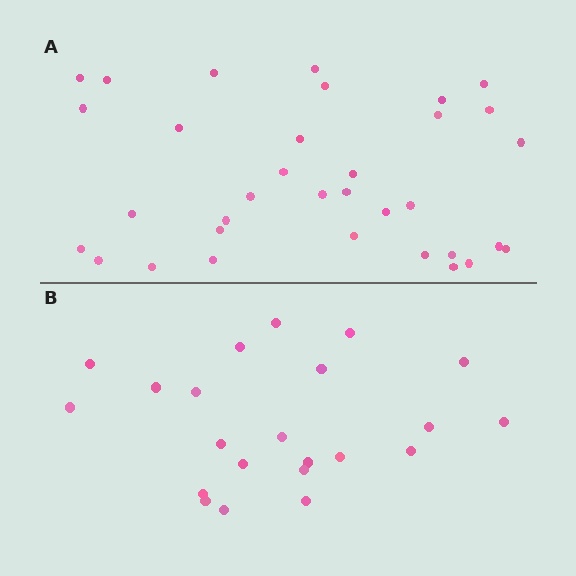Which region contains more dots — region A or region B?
Region A (the top region) has more dots.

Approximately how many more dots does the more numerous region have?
Region A has roughly 12 or so more dots than region B.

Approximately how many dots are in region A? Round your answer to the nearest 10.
About 30 dots. (The exact count is 34, which rounds to 30.)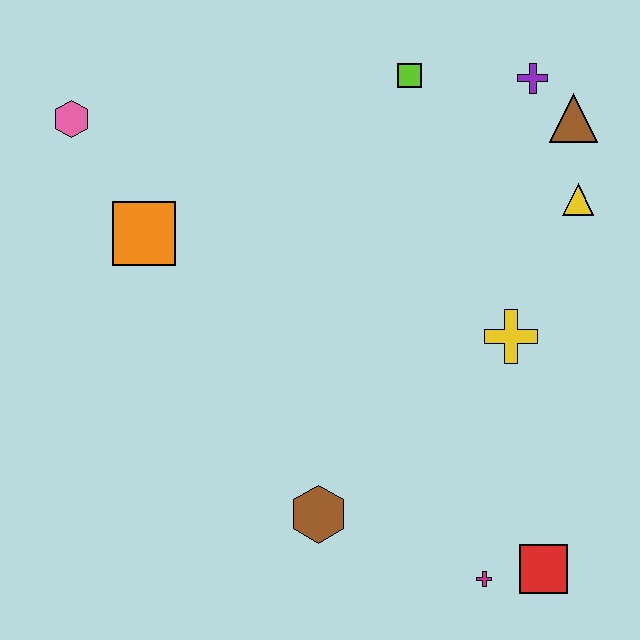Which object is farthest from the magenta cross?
The pink hexagon is farthest from the magenta cross.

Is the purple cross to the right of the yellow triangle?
No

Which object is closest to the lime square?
The purple cross is closest to the lime square.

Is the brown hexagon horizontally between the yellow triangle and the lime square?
No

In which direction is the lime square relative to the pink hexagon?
The lime square is to the right of the pink hexagon.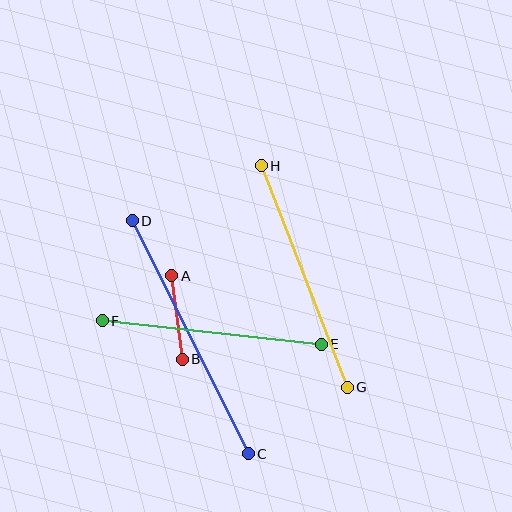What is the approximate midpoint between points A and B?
The midpoint is at approximately (177, 318) pixels.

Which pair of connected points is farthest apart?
Points C and D are farthest apart.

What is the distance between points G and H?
The distance is approximately 238 pixels.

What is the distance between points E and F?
The distance is approximately 221 pixels.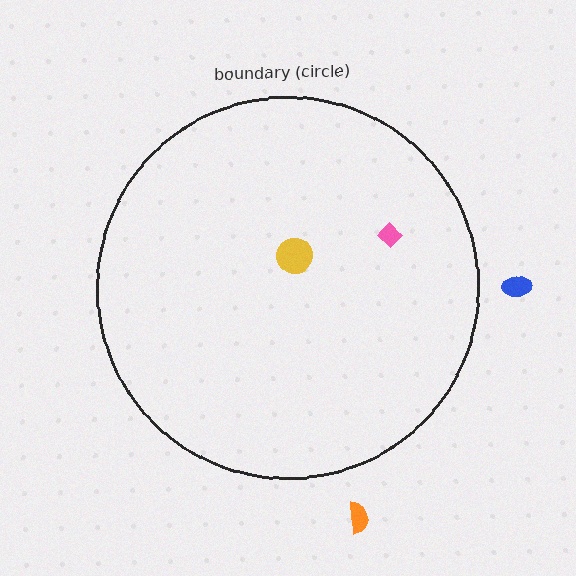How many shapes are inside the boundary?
2 inside, 2 outside.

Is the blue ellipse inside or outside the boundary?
Outside.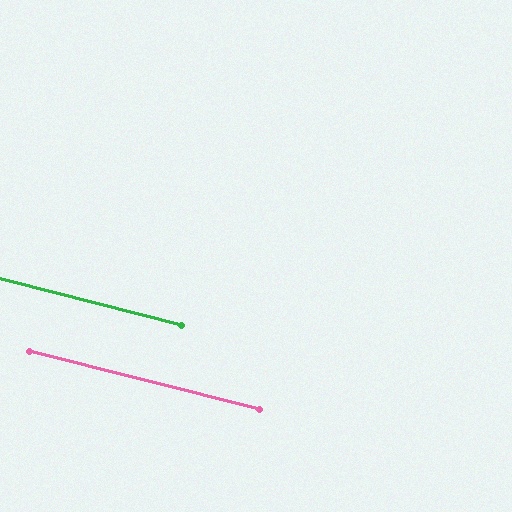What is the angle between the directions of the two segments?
Approximately 0 degrees.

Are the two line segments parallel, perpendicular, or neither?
Parallel — their directions differ by only 0.0°.